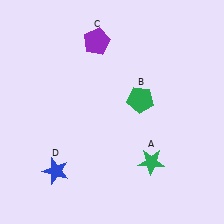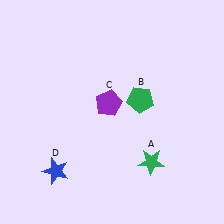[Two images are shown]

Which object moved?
The purple pentagon (C) moved down.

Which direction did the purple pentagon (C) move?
The purple pentagon (C) moved down.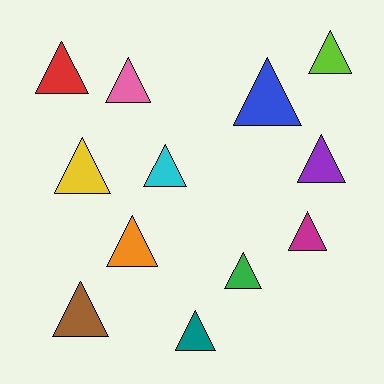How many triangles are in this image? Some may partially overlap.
There are 12 triangles.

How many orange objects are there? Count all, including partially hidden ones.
There is 1 orange object.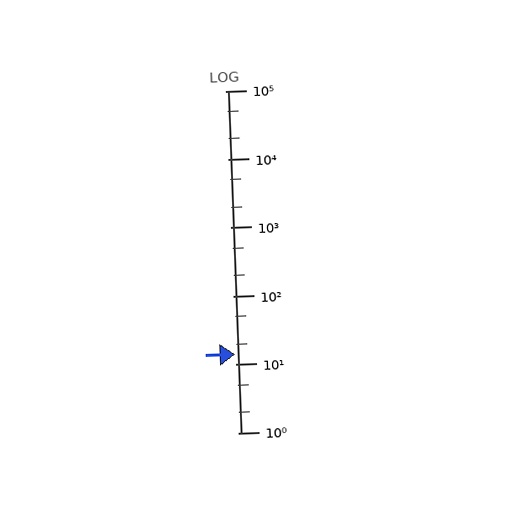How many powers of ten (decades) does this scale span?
The scale spans 5 decades, from 1 to 100000.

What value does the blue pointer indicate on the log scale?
The pointer indicates approximately 14.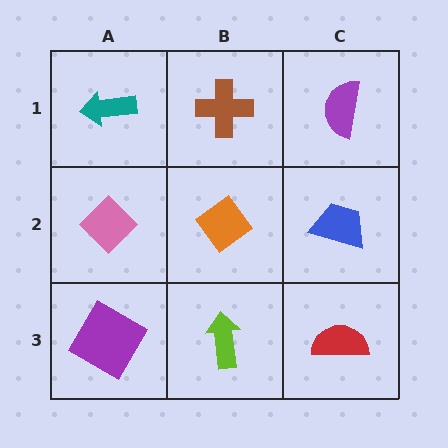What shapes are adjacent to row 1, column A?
A pink diamond (row 2, column A), a brown cross (row 1, column B).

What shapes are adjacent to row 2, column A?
A teal arrow (row 1, column A), a purple diamond (row 3, column A), an orange diamond (row 2, column B).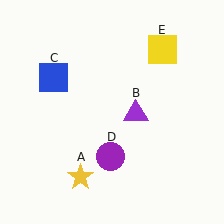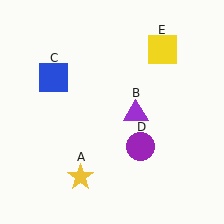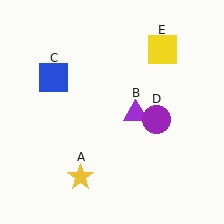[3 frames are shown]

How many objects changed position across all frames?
1 object changed position: purple circle (object D).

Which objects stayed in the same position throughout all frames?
Yellow star (object A) and purple triangle (object B) and blue square (object C) and yellow square (object E) remained stationary.